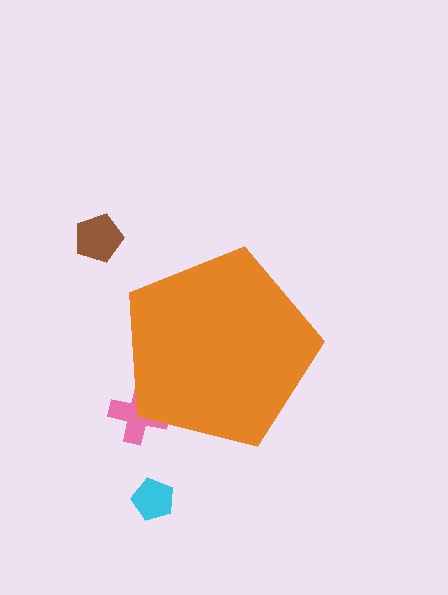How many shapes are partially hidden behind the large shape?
1 shape is partially hidden.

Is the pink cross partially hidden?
Yes, the pink cross is partially hidden behind the orange pentagon.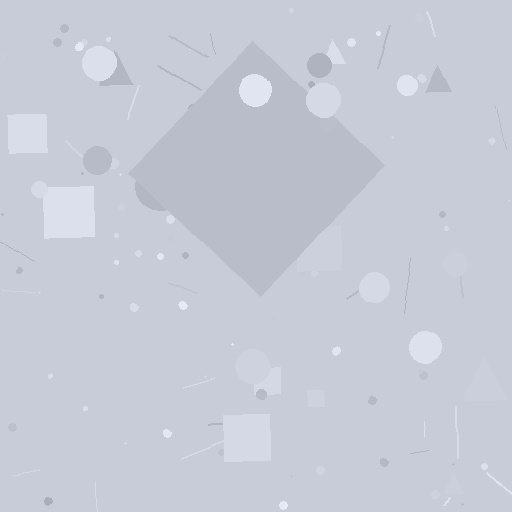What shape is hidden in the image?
A diamond is hidden in the image.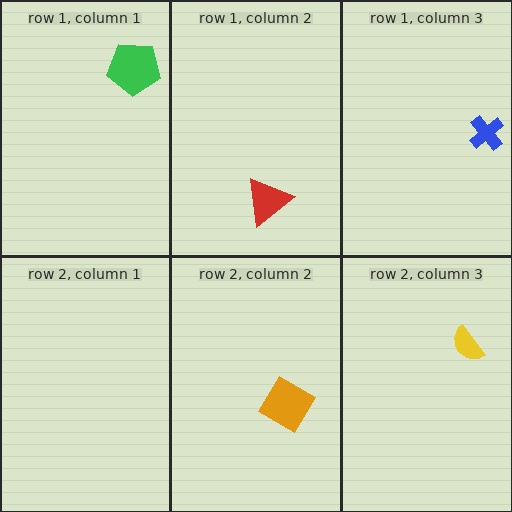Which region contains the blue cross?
The row 1, column 3 region.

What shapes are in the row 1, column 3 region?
The blue cross.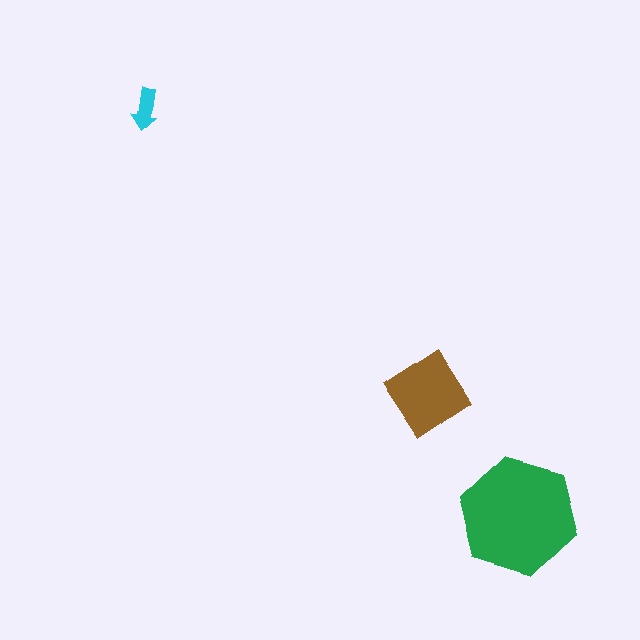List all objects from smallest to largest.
The cyan arrow, the brown diamond, the green hexagon.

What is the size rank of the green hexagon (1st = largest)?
1st.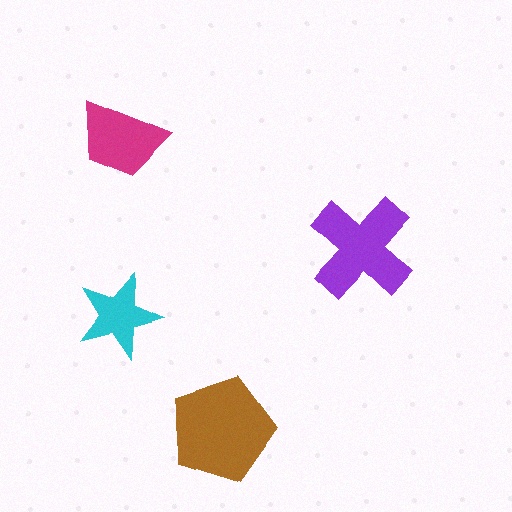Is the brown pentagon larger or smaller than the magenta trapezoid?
Larger.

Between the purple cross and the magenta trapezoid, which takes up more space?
The purple cross.